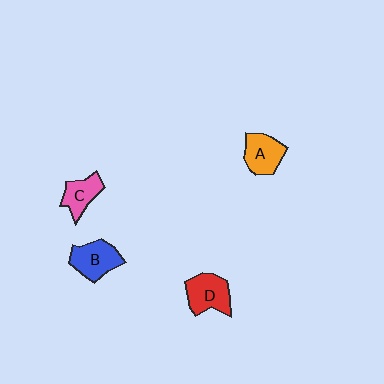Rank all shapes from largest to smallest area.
From largest to smallest: B (blue), D (red), A (orange), C (pink).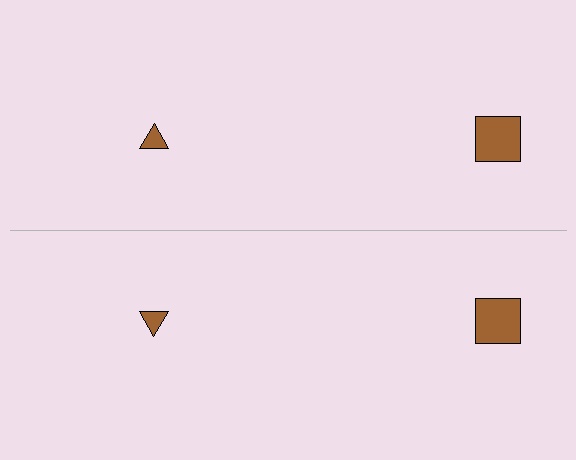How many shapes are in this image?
There are 4 shapes in this image.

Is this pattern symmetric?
Yes, this pattern has bilateral (reflection) symmetry.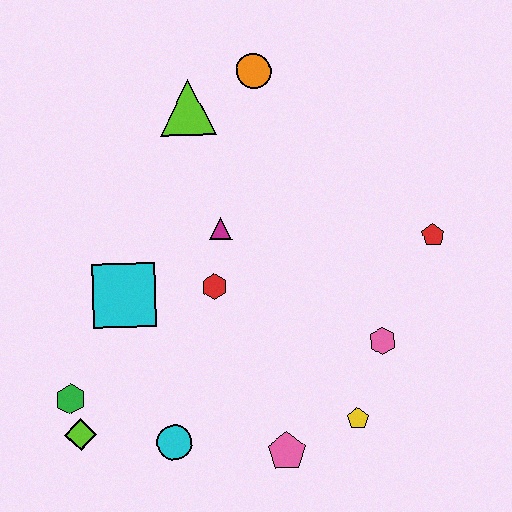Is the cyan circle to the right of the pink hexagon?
No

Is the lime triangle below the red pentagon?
No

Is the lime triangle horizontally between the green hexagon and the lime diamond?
No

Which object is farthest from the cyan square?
The red pentagon is farthest from the cyan square.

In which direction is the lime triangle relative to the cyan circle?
The lime triangle is above the cyan circle.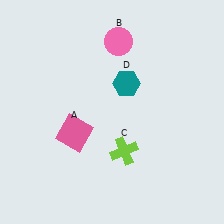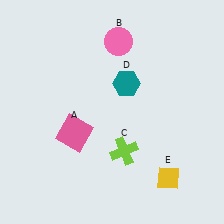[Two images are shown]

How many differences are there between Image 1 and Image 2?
There is 1 difference between the two images.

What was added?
A yellow diamond (E) was added in Image 2.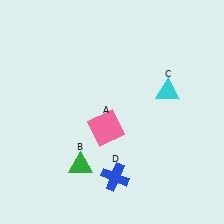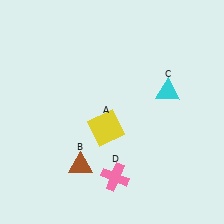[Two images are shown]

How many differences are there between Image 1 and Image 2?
There are 3 differences between the two images.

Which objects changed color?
A changed from pink to yellow. B changed from green to brown. D changed from blue to pink.